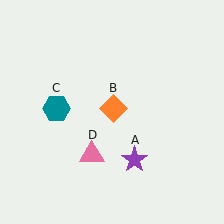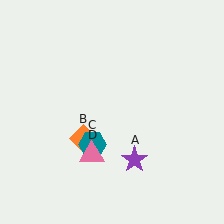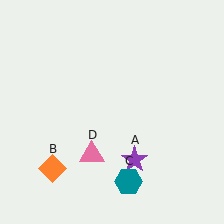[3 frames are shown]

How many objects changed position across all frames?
2 objects changed position: orange diamond (object B), teal hexagon (object C).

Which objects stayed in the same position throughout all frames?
Purple star (object A) and pink triangle (object D) remained stationary.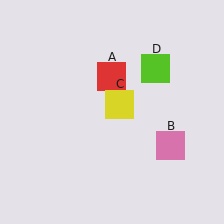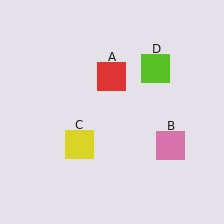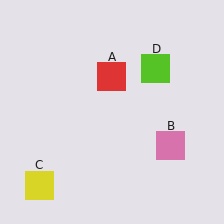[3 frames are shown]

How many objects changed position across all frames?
1 object changed position: yellow square (object C).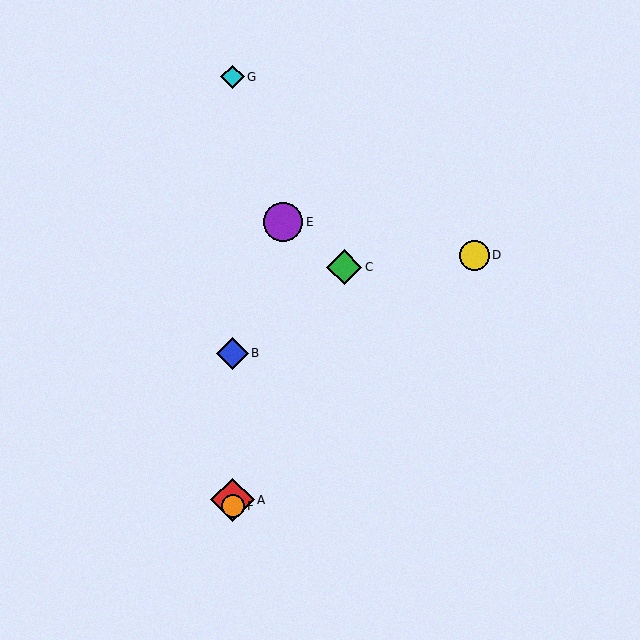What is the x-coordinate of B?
Object B is at x≈233.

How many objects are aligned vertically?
4 objects (A, B, F, G) are aligned vertically.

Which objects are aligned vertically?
Objects A, B, F, G are aligned vertically.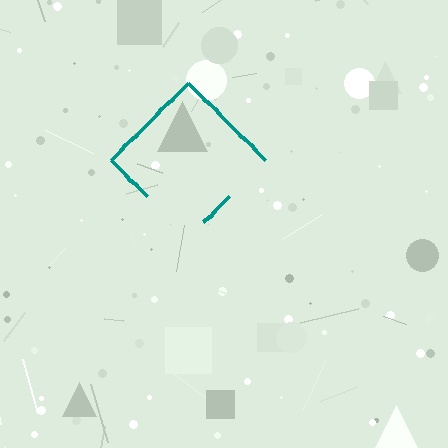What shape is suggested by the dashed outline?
The dashed outline suggests a diamond.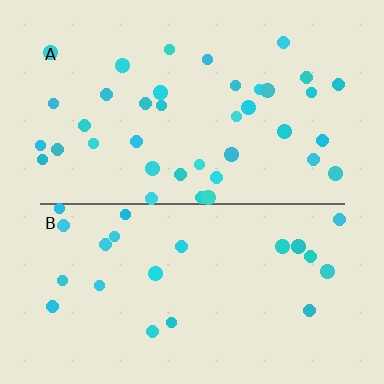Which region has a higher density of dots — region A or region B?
A (the top).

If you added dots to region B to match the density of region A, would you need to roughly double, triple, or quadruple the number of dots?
Approximately double.